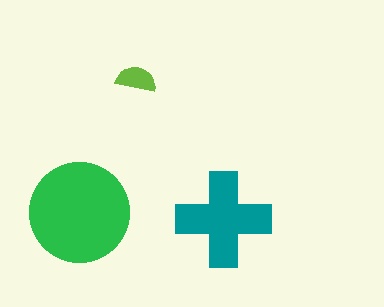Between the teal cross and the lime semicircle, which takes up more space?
The teal cross.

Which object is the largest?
The green circle.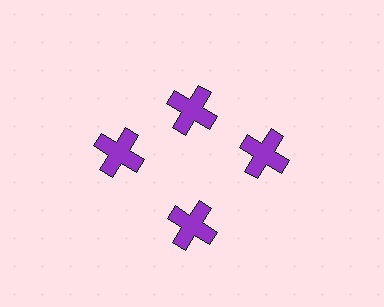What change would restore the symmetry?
The symmetry would be restored by moving it outward, back onto the ring so that all 4 crosses sit at equal angles and equal distance from the center.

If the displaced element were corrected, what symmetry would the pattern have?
It would have 4-fold rotational symmetry — the pattern would map onto itself every 90 degrees.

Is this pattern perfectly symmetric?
No. The 4 purple crosses are arranged in a ring, but one element near the 12 o'clock position is pulled inward toward the center, breaking the 4-fold rotational symmetry.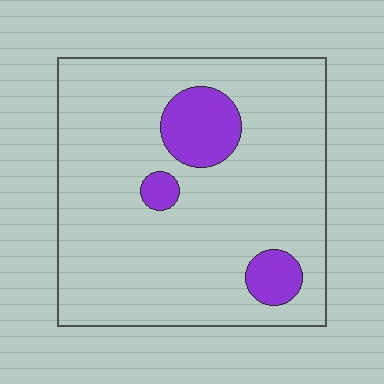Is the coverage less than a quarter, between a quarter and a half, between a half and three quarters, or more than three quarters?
Less than a quarter.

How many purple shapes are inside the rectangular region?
3.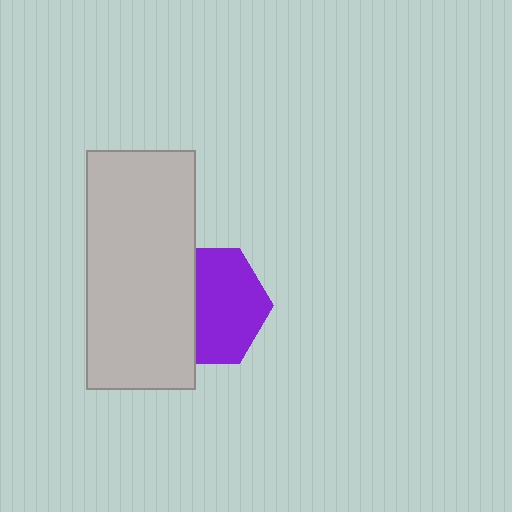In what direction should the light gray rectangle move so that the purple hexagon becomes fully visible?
The light gray rectangle should move left. That is the shortest direction to clear the overlap and leave the purple hexagon fully visible.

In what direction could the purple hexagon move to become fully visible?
The purple hexagon could move right. That would shift it out from behind the light gray rectangle entirely.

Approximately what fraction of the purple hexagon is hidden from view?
Roughly 39% of the purple hexagon is hidden behind the light gray rectangle.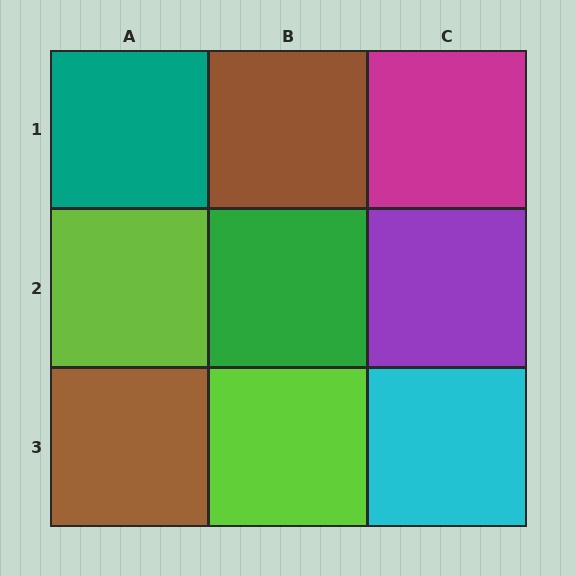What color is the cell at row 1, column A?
Teal.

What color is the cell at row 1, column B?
Brown.